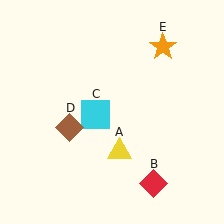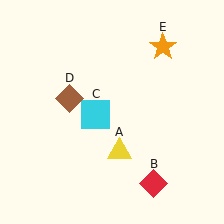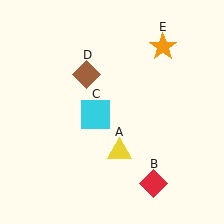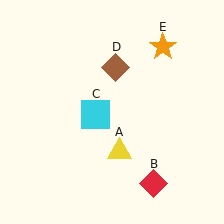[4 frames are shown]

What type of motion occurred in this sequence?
The brown diamond (object D) rotated clockwise around the center of the scene.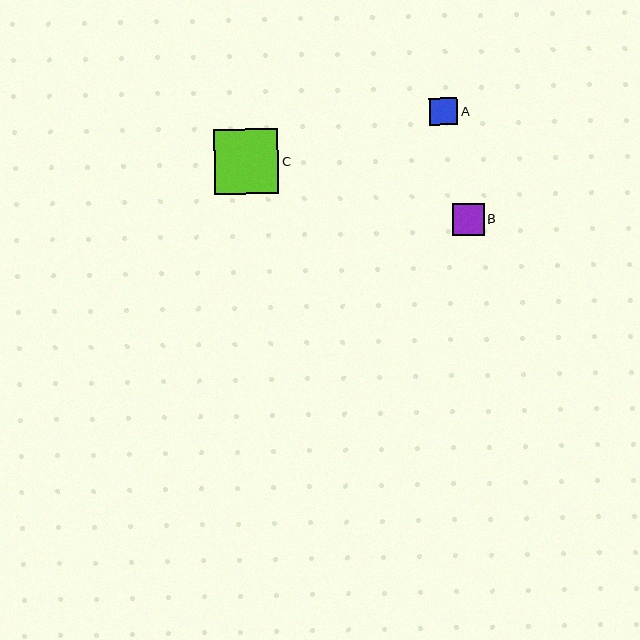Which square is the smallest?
Square A is the smallest with a size of approximately 28 pixels.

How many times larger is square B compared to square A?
Square B is approximately 1.2 times the size of square A.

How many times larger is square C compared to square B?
Square C is approximately 2.0 times the size of square B.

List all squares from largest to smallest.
From largest to smallest: C, B, A.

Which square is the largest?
Square C is the largest with a size of approximately 64 pixels.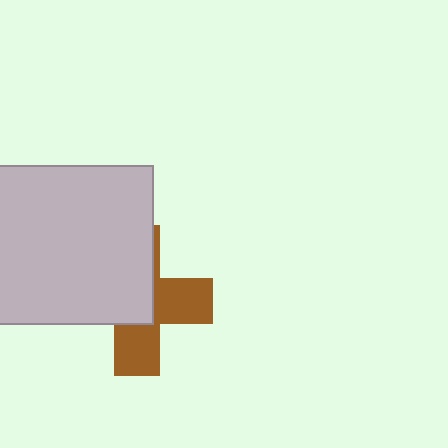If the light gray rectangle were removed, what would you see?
You would see the complete brown cross.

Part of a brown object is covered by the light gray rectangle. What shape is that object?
It is a cross.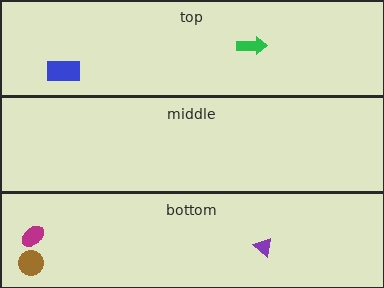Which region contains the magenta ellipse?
The bottom region.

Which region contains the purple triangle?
The bottom region.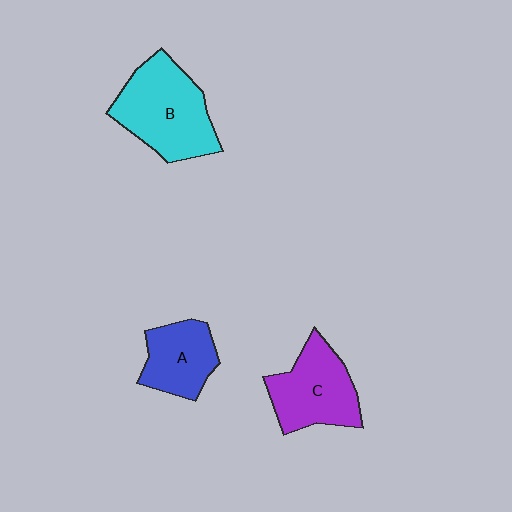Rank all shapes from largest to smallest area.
From largest to smallest: B (cyan), C (purple), A (blue).